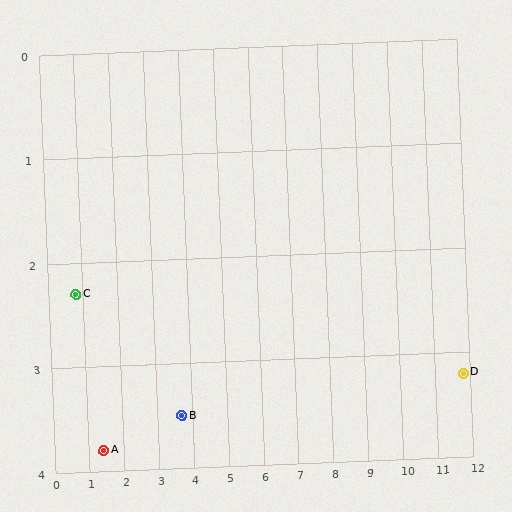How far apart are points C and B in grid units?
Points C and B are about 3.1 grid units apart.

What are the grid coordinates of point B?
Point B is at approximately (3.7, 3.5).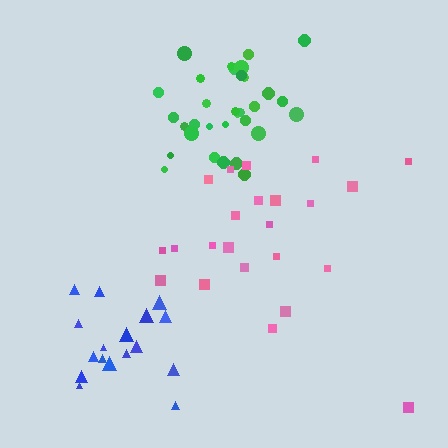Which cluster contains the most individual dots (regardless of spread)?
Green (32).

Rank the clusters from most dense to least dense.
green, blue, pink.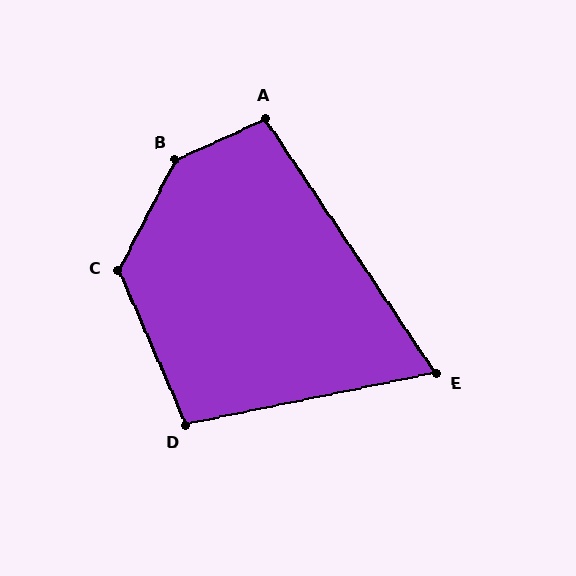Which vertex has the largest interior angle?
B, at approximately 142 degrees.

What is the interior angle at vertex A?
Approximately 99 degrees (obtuse).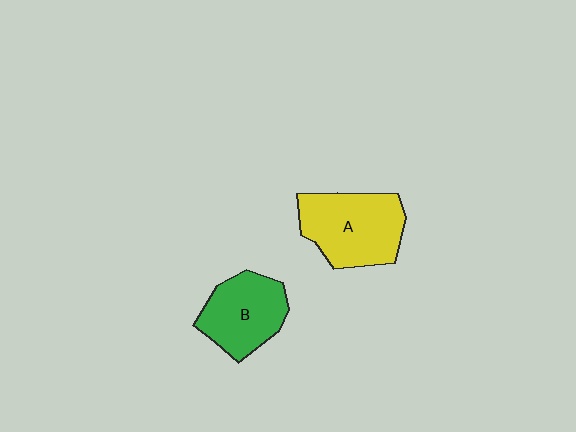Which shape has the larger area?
Shape A (yellow).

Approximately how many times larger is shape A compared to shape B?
Approximately 1.2 times.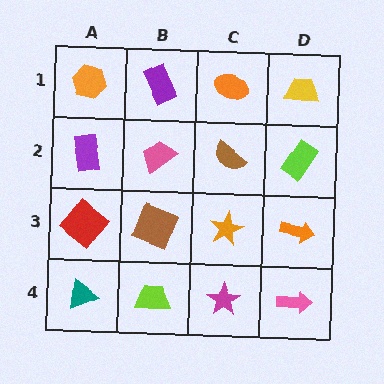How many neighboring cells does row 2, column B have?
4.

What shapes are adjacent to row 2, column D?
A yellow trapezoid (row 1, column D), an orange arrow (row 3, column D), a brown semicircle (row 2, column C).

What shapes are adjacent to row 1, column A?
A purple rectangle (row 2, column A), a purple rectangle (row 1, column B).